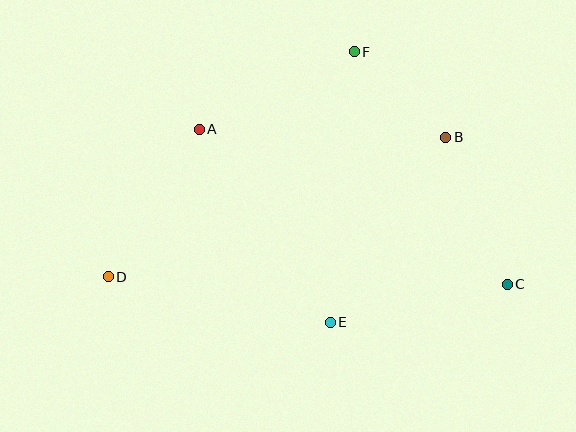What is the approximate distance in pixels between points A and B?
The distance between A and B is approximately 247 pixels.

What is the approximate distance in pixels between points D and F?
The distance between D and F is approximately 334 pixels.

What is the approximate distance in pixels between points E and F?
The distance between E and F is approximately 271 pixels.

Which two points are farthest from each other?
Points C and D are farthest from each other.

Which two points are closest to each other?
Points B and F are closest to each other.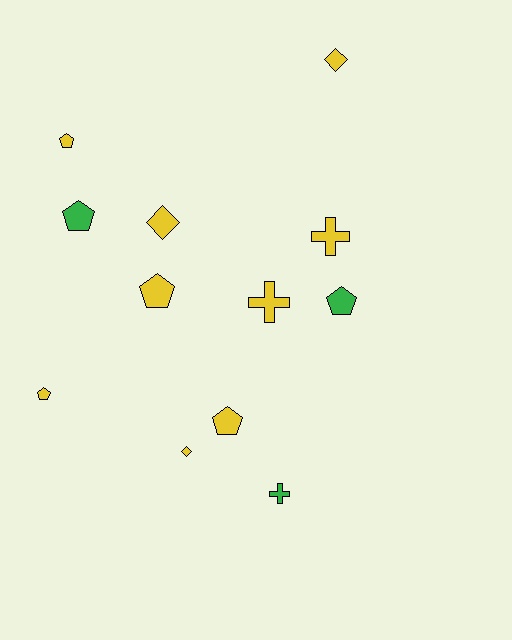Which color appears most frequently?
Yellow, with 9 objects.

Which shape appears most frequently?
Pentagon, with 6 objects.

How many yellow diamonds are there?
There are 3 yellow diamonds.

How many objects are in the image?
There are 12 objects.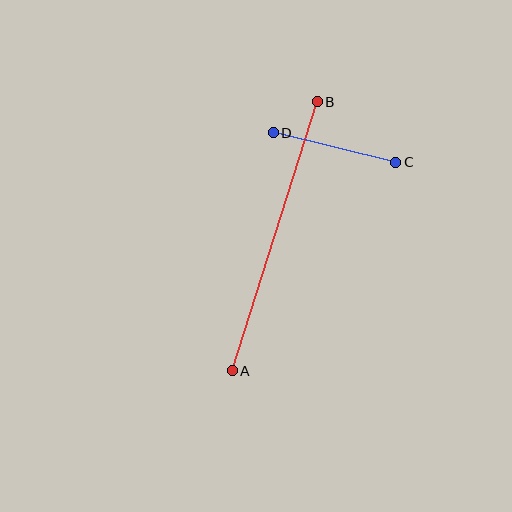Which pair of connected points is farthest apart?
Points A and B are farthest apart.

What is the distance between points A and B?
The distance is approximately 282 pixels.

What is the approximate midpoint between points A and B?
The midpoint is at approximately (275, 236) pixels.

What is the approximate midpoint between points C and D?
The midpoint is at approximately (334, 148) pixels.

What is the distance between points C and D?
The distance is approximately 126 pixels.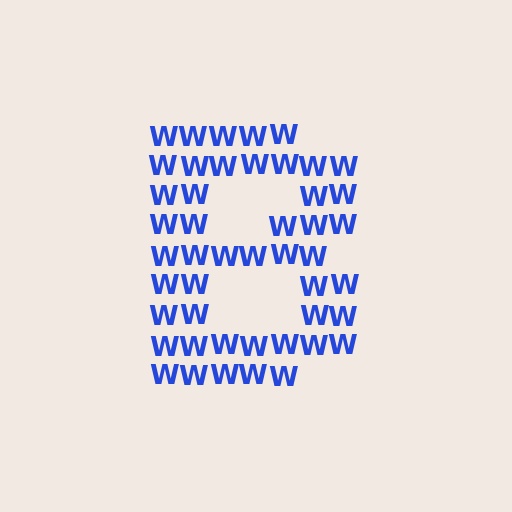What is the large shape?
The large shape is the letter B.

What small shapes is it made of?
It is made of small letter W's.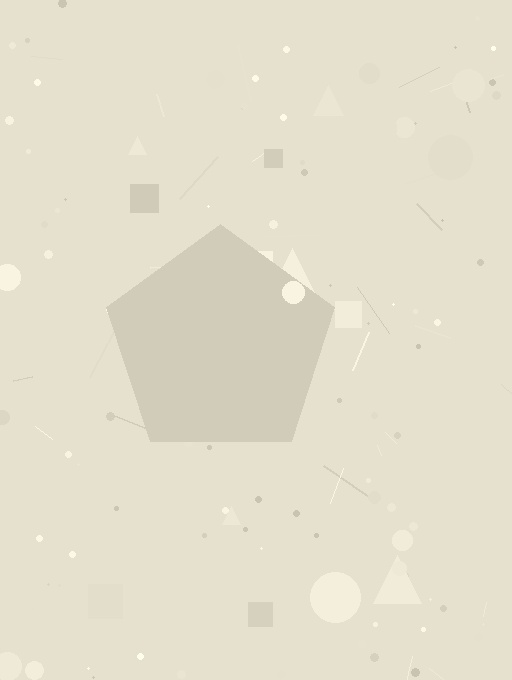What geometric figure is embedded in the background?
A pentagon is embedded in the background.